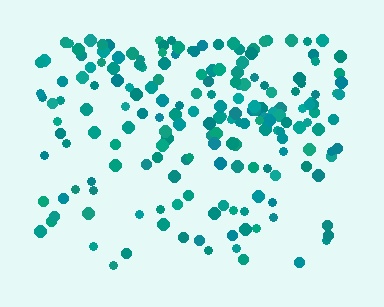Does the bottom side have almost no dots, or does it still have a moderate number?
Still a moderate number, just noticeably fewer than the top.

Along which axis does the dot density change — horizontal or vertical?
Vertical.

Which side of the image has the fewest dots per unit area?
The bottom.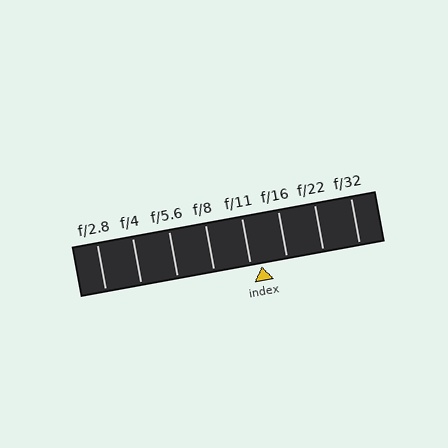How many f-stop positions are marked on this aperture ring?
There are 8 f-stop positions marked.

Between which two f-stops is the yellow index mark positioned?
The index mark is between f/11 and f/16.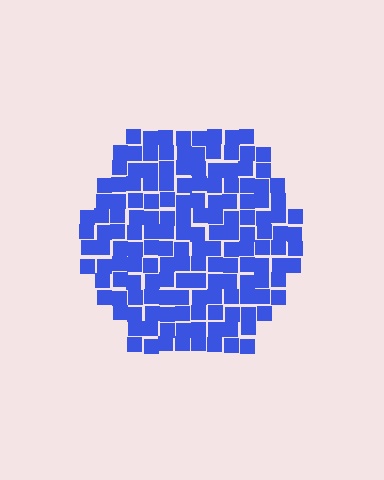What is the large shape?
The large shape is a hexagon.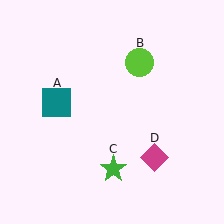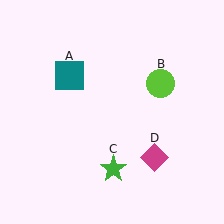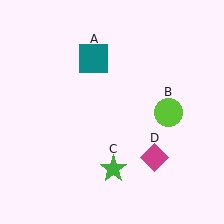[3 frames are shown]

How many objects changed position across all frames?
2 objects changed position: teal square (object A), lime circle (object B).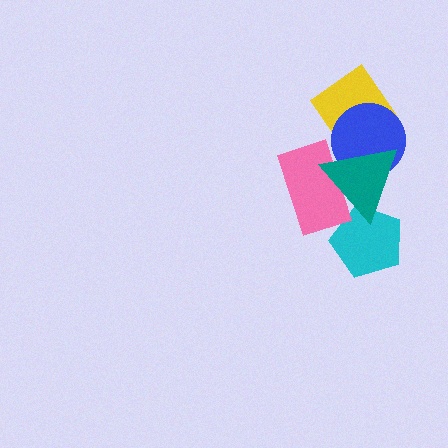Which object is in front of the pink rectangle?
The teal triangle is in front of the pink rectangle.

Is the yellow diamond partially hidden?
Yes, it is partially covered by another shape.